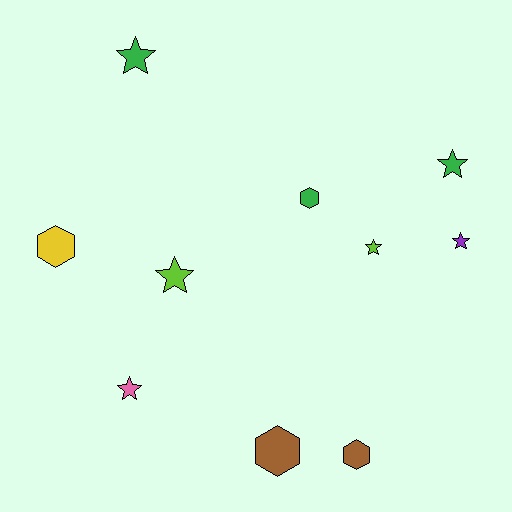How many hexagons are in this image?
There are 4 hexagons.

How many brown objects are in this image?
There are 2 brown objects.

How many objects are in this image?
There are 10 objects.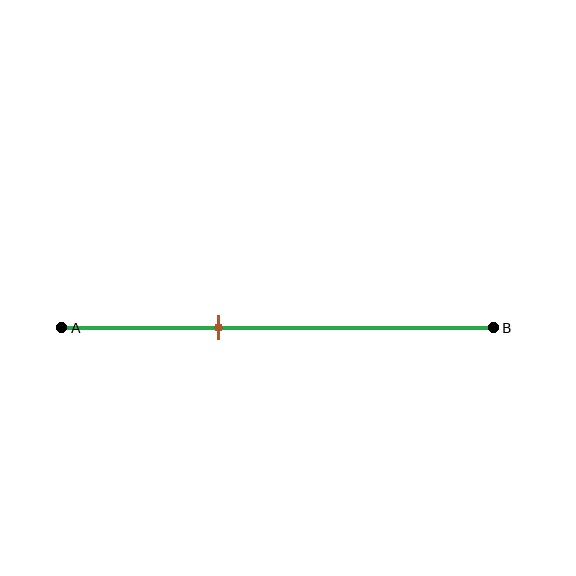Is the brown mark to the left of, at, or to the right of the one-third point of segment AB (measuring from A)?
The brown mark is approximately at the one-third point of segment AB.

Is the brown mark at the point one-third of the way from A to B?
Yes, the mark is approximately at the one-third point.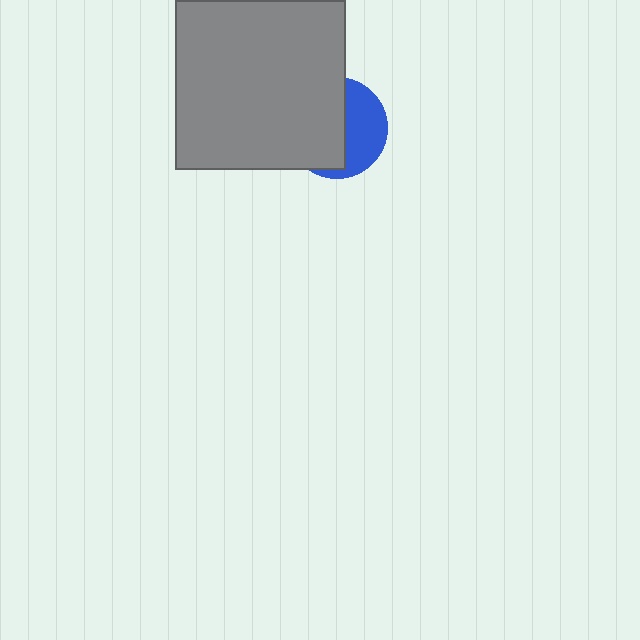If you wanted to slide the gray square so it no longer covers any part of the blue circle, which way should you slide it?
Slide it left — that is the most direct way to separate the two shapes.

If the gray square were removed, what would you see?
You would see the complete blue circle.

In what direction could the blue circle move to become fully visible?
The blue circle could move right. That would shift it out from behind the gray square entirely.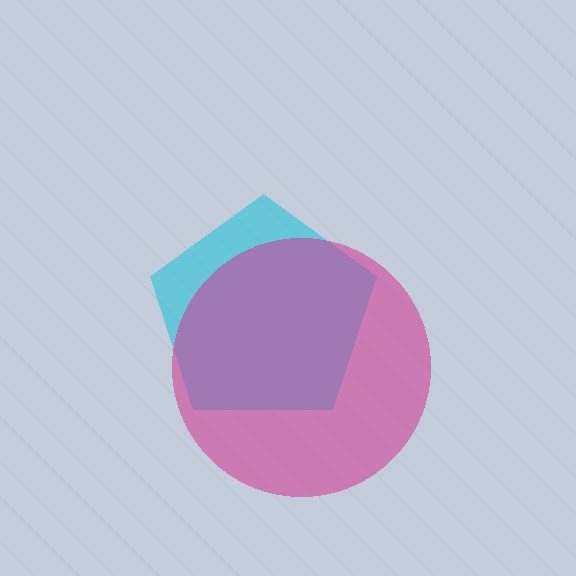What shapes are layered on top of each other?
The layered shapes are: a cyan pentagon, a magenta circle.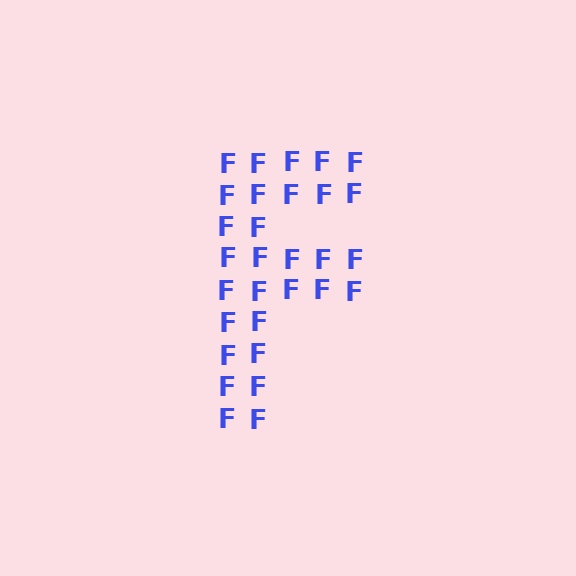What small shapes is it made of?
It is made of small letter F's.